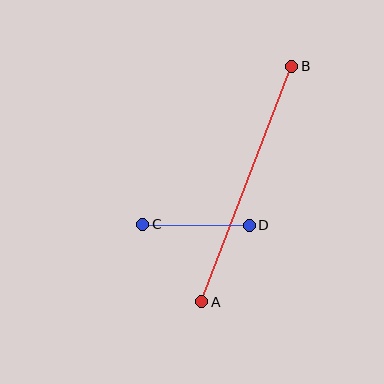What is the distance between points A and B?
The distance is approximately 252 pixels.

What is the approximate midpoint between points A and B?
The midpoint is at approximately (247, 184) pixels.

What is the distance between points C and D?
The distance is approximately 106 pixels.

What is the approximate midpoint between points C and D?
The midpoint is at approximately (196, 225) pixels.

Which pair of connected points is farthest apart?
Points A and B are farthest apart.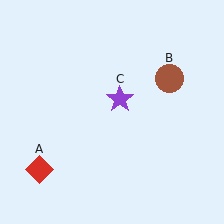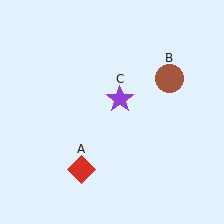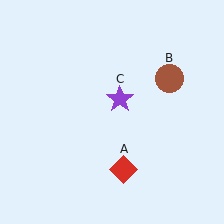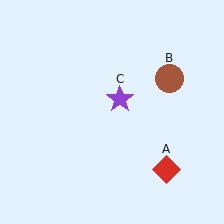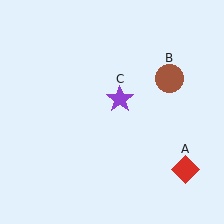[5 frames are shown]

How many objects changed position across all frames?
1 object changed position: red diamond (object A).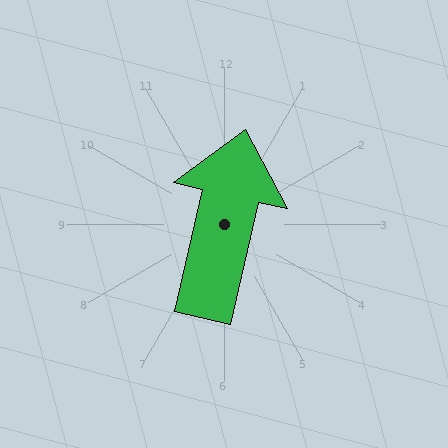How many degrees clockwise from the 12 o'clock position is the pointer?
Approximately 13 degrees.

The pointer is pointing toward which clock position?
Roughly 12 o'clock.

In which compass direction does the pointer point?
North.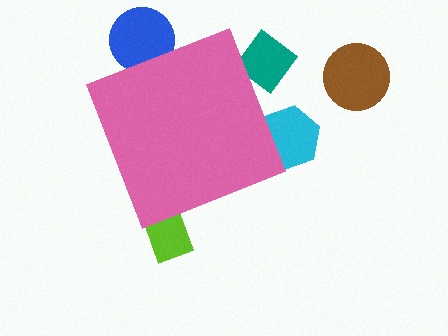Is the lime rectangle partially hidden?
Yes, the lime rectangle is partially hidden behind the pink diamond.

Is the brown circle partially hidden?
No, the brown circle is fully visible.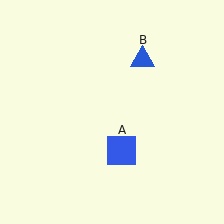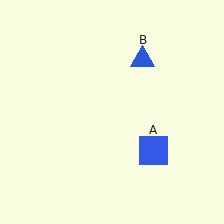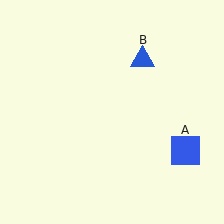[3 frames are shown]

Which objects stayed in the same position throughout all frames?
Blue triangle (object B) remained stationary.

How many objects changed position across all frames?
1 object changed position: blue square (object A).